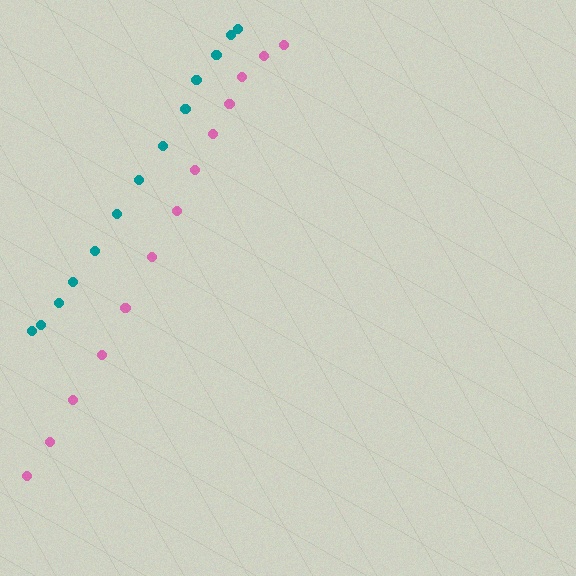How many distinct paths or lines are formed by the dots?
There are 2 distinct paths.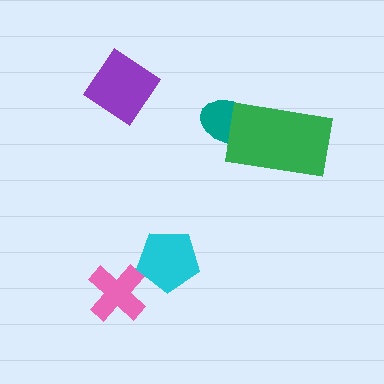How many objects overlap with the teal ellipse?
1 object overlaps with the teal ellipse.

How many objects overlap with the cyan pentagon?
0 objects overlap with the cyan pentagon.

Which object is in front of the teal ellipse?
The green rectangle is in front of the teal ellipse.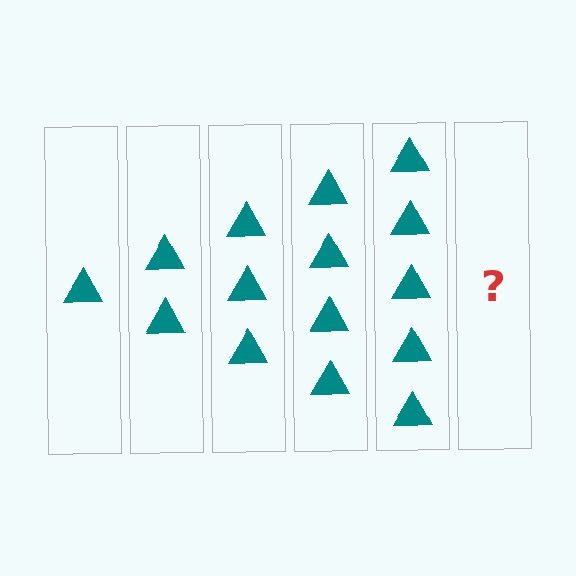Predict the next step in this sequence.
The next step is 6 triangles.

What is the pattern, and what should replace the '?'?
The pattern is that each step adds one more triangle. The '?' should be 6 triangles.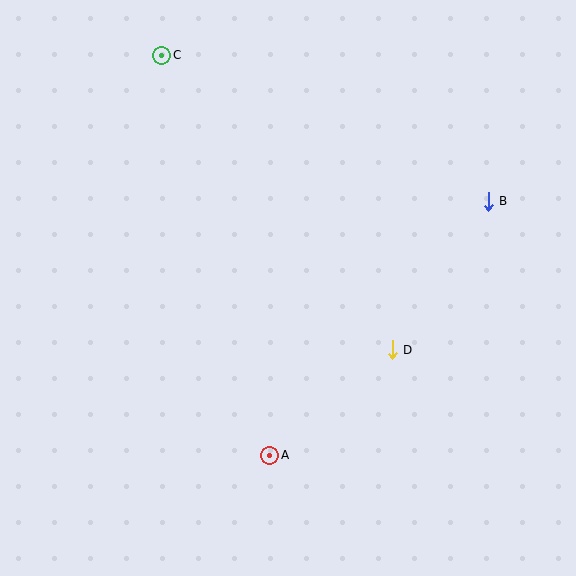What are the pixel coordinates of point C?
Point C is at (162, 55).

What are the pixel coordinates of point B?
Point B is at (488, 201).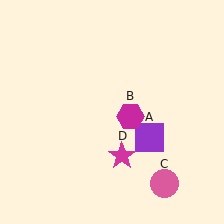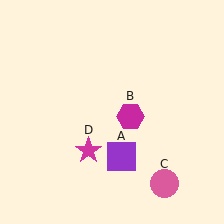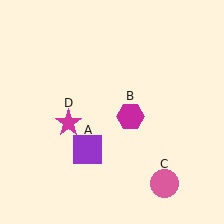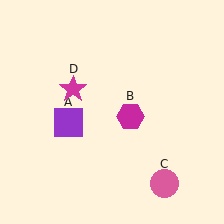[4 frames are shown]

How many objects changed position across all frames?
2 objects changed position: purple square (object A), magenta star (object D).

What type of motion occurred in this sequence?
The purple square (object A), magenta star (object D) rotated clockwise around the center of the scene.